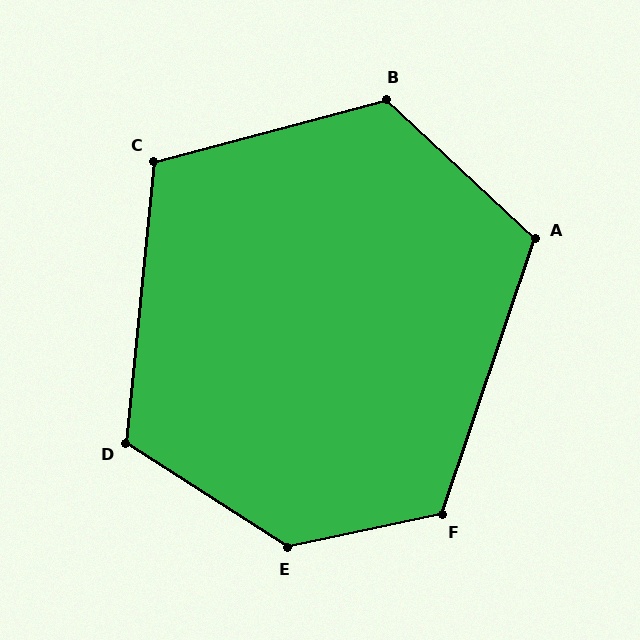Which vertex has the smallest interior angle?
C, at approximately 110 degrees.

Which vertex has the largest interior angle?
E, at approximately 135 degrees.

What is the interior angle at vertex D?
Approximately 117 degrees (obtuse).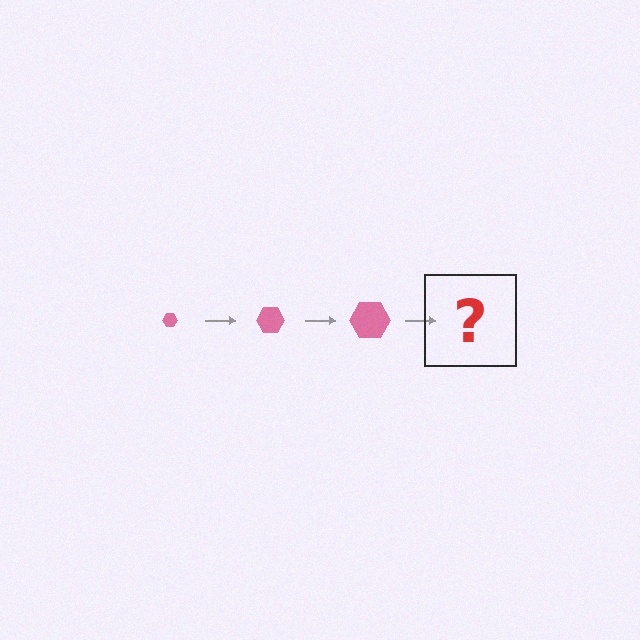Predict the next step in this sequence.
The next step is a pink hexagon, larger than the previous one.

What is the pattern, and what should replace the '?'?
The pattern is that the hexagon gets progressively larger each step. The '?' should be a pink hexagon, larger than the previous one.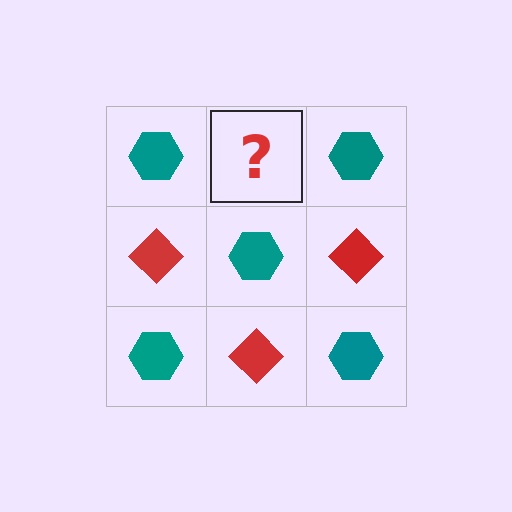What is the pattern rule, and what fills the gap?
The rule is that it alternates teal hexagon and red diamond in a checkerboard pattern. The gap should be filled with a red diamond.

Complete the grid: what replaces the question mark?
The question mark should be replaced with a red diamond.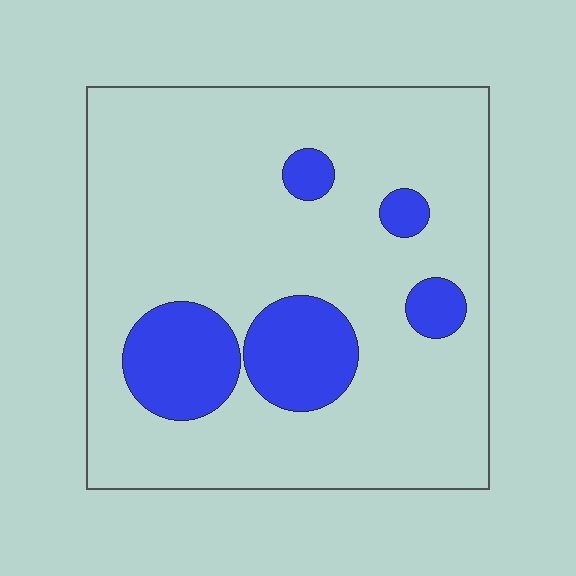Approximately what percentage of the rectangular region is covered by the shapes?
Approximately 20%.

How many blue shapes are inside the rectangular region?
5.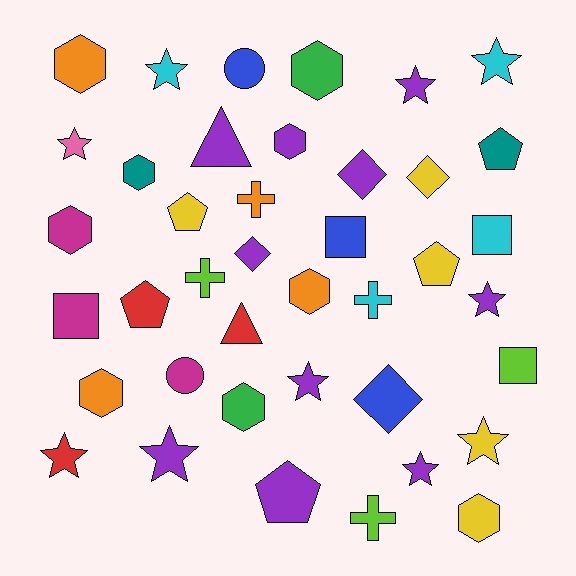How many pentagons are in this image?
There are 5 pentagons.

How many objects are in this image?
There are 40 objects.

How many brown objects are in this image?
There are no brown objects.